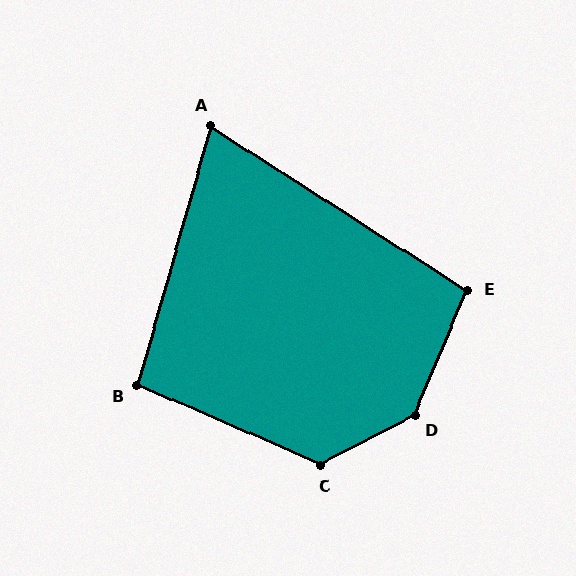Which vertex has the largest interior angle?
D, at approximately 141 degrees.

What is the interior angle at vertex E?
Approximately 100 degrees (obtuse).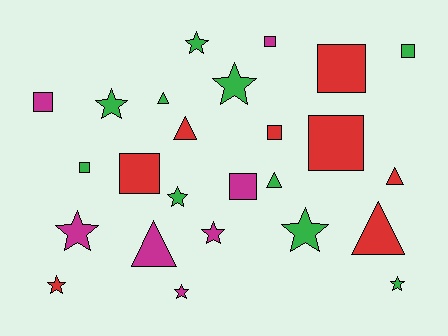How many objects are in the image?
There are 25 objects.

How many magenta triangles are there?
There is 1 magenta triangle.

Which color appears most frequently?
Green, with 10 objects.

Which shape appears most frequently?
Star, with 10 objects.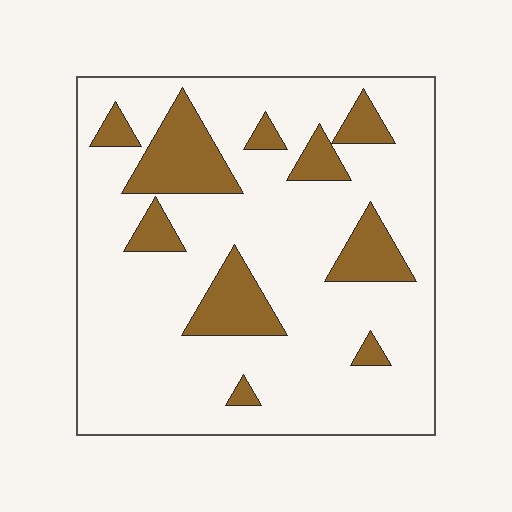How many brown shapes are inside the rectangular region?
10.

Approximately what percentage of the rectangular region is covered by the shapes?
Approximately 20%.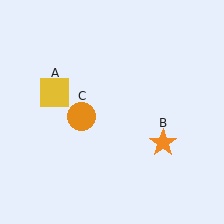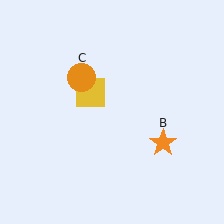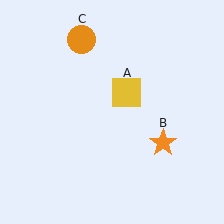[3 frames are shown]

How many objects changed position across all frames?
2 objects changed position: yellow square (object A), orange circle (object C).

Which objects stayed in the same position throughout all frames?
Orange star (object B) remained stationary.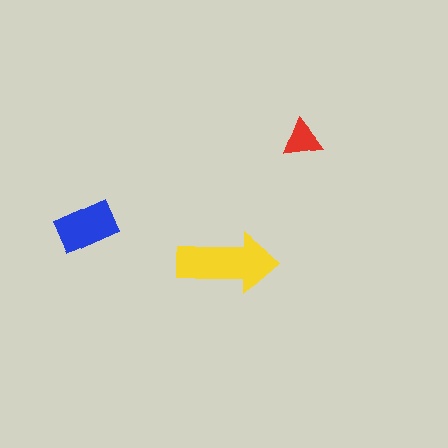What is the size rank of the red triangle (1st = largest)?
3rd.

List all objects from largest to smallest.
The yellow arrow, the blue rectangle, the red triangle.